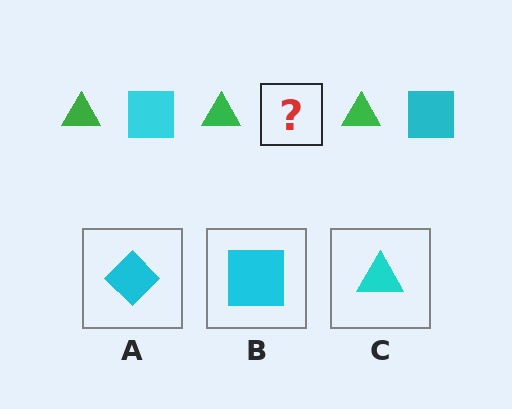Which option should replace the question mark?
Option B.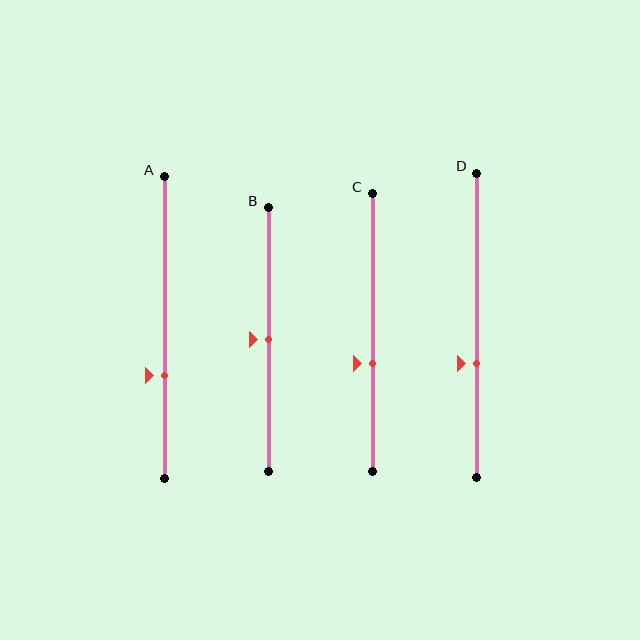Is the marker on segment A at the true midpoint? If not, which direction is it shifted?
No, the marker on segment A is shifted downward by about 16% of the segment length.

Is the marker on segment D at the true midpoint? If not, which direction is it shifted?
No, the marker on segment D is shifted downward by about 13% of the segment length.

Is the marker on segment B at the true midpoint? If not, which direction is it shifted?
Yes, the marker on segment B is at the true midpoint.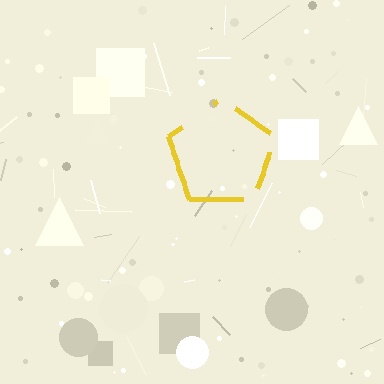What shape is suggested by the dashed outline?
The dashed outline suggests a pentagon.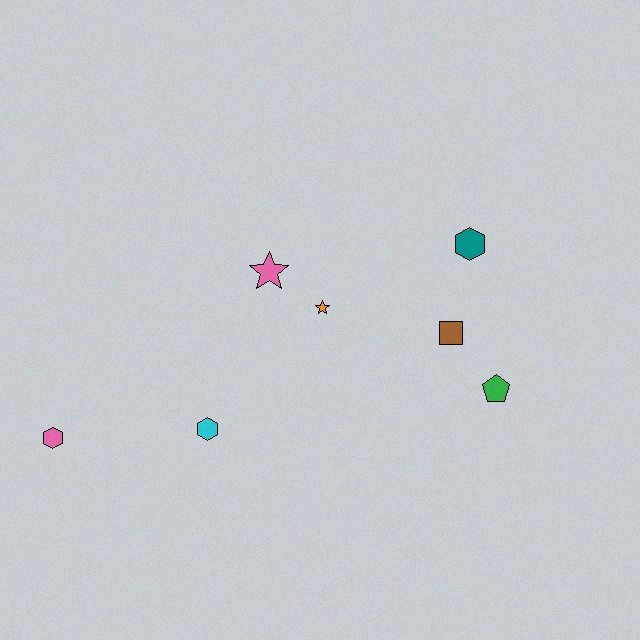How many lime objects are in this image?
There are no lime objects.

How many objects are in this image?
There are 7 objects.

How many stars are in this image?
There are 2 stars.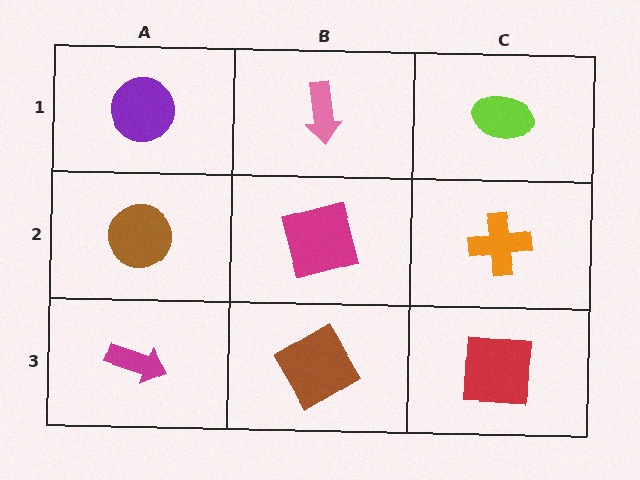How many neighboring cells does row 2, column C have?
3.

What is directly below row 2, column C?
A red square.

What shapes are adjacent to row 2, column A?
A purple circle (row 1, column A), a magenta arrow (row 3, column A), a magenta square (row 2, column B).